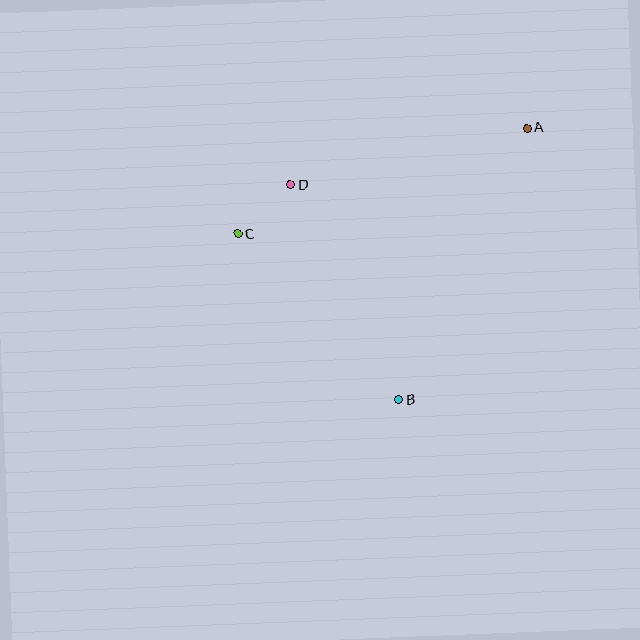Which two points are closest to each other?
Points C and D are closest to each other.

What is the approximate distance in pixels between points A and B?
The distance between A and B is approximately 300 pixels.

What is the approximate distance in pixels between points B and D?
The distance between B and D is approximately 241 pixels.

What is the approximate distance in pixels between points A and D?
The distance between A and D is approximately 243 pixels.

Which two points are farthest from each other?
Points A and C are farthest from each other.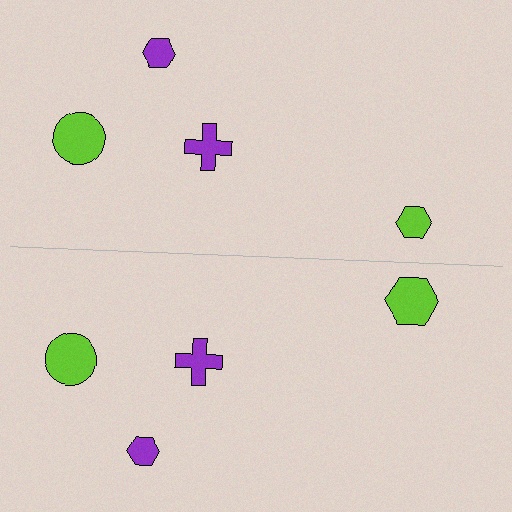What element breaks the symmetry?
The lime hexagon on the bottom side has a different size than its mirror counterpart.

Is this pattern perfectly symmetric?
No, the pattern is not perfectly symmetric. The lime hexagon on the bottom side has a different size than its mirror counterpart.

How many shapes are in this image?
There are 8 shapes in this image.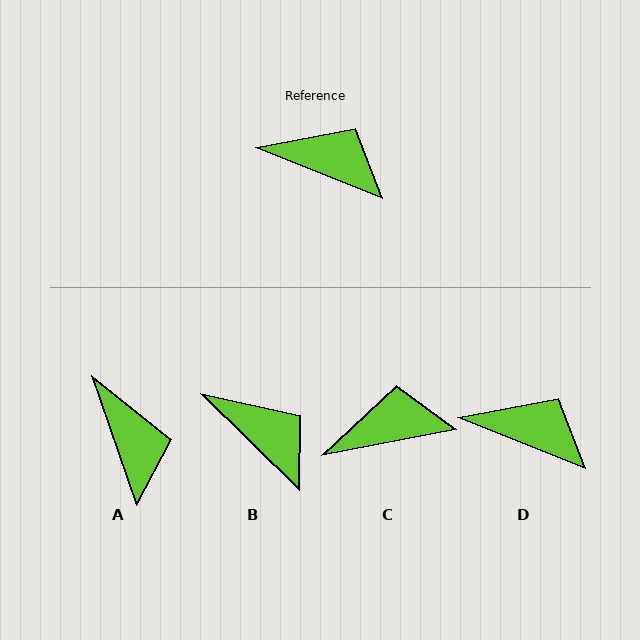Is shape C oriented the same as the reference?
No, it is off by about 33 degrees.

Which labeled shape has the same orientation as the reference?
D.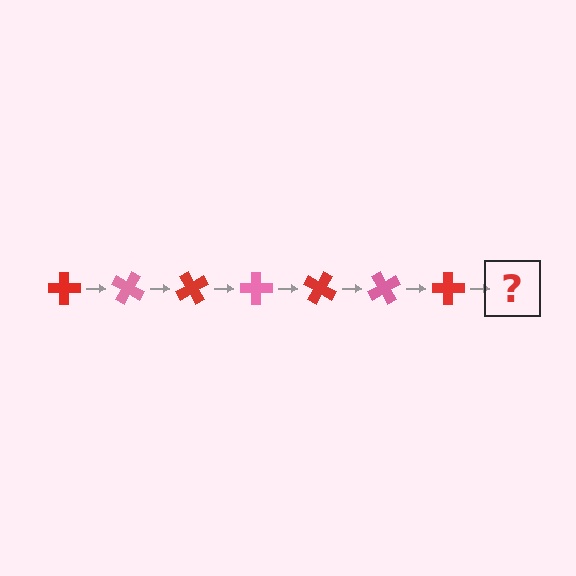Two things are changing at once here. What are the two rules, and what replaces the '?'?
The two rules are that it rotates 30 degrees each step and the color cycles through red and pink. The '?' should be a pink cross, rotated 210 degrees from the start.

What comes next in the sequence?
The next element should be a pink cross, rotated 210 degrees from the start.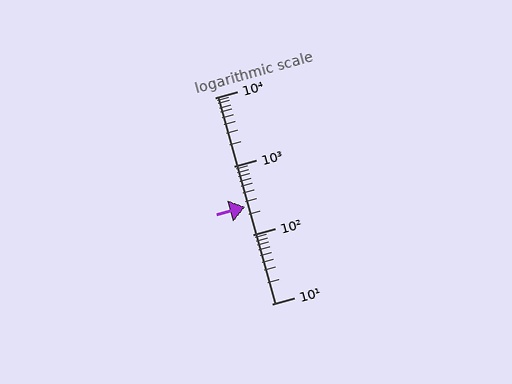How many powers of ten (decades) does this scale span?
The scale spans 3 decades, from 10 to 10000.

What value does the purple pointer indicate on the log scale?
The pointer indicates approximately 260.